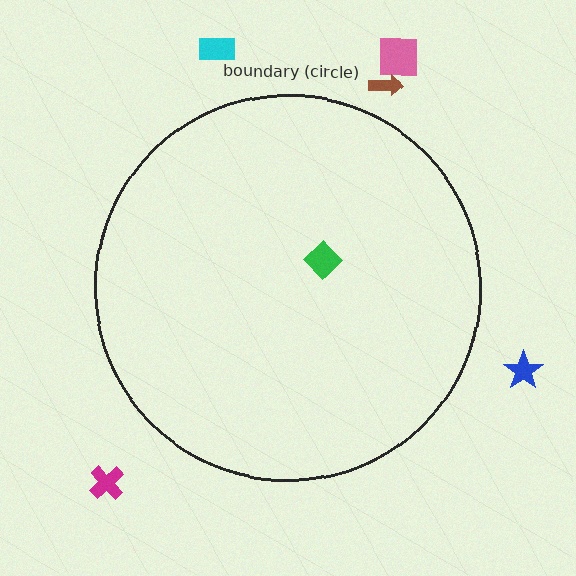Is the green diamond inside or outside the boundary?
Inside.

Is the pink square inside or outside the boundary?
Outside.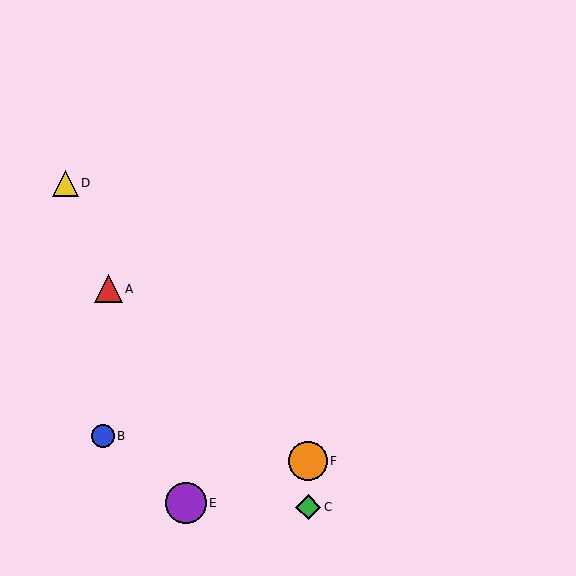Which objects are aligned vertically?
Objects C, F are aligned vertically.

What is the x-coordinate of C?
Object C is at x≈308.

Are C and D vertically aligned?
No, C is at x≈308 and D is at x≈66.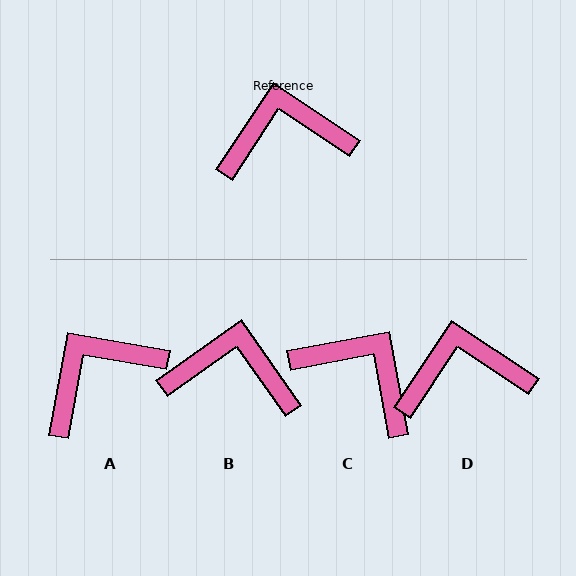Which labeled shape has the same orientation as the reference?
D.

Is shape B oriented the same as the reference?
No, it is off by about 21 degrees.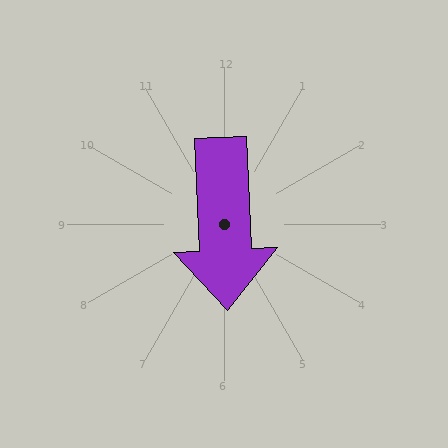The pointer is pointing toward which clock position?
Roughly 6 o'clock.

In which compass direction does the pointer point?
South.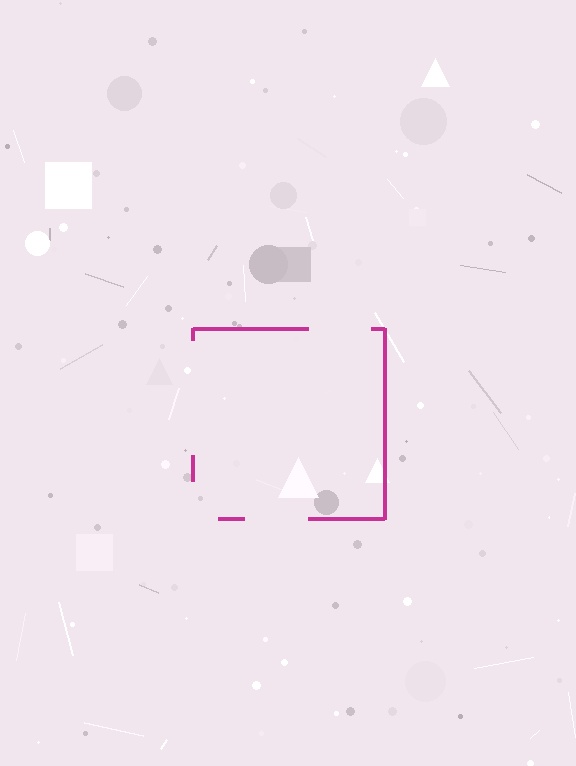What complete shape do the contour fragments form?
The contour fragments form a square.